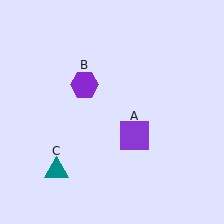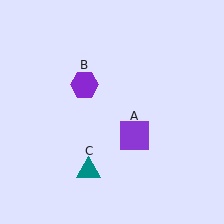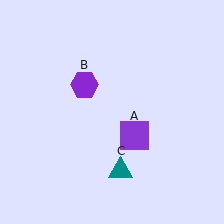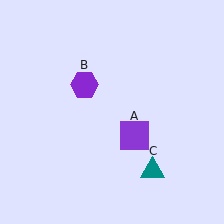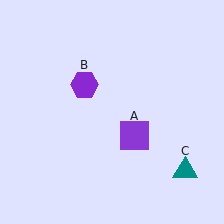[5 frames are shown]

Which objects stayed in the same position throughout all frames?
Purple square (object A) and purple hexagon (object B) remained stationary.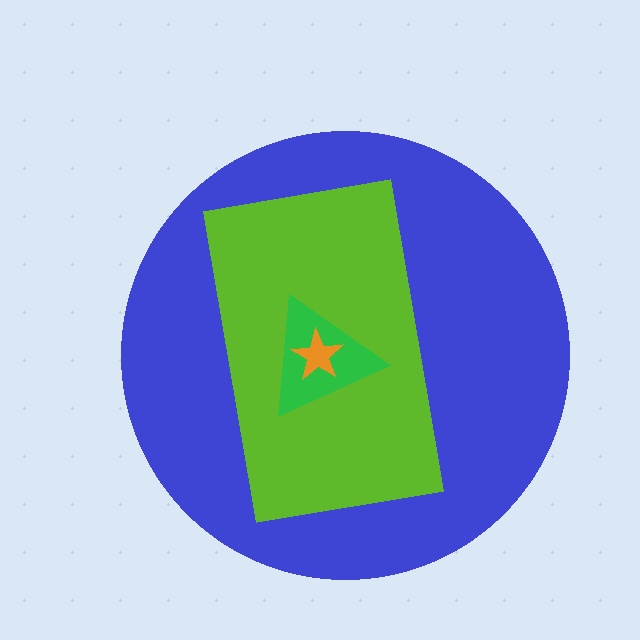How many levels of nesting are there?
4.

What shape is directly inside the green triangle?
The orange star.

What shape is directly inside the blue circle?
The lime rectangle.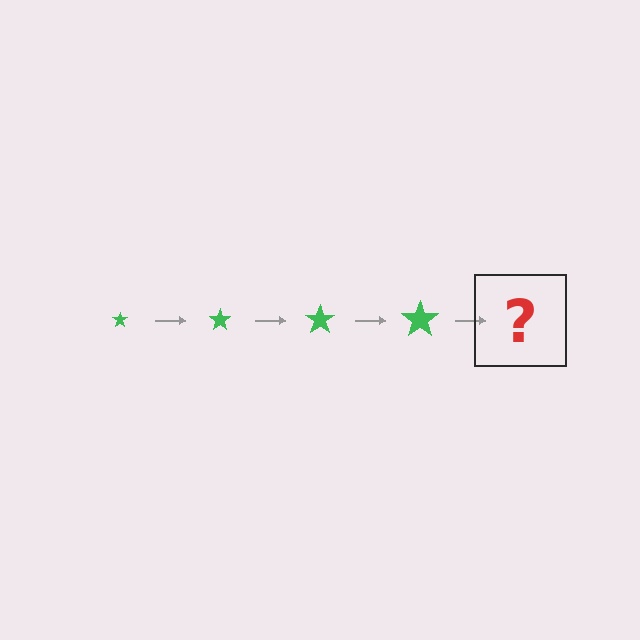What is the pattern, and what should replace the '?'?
The pattern is that the star gets progressively larger each step. The '?' should be a green star, larger than the previous one.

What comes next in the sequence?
The next element should be a green star, larger than the previous one.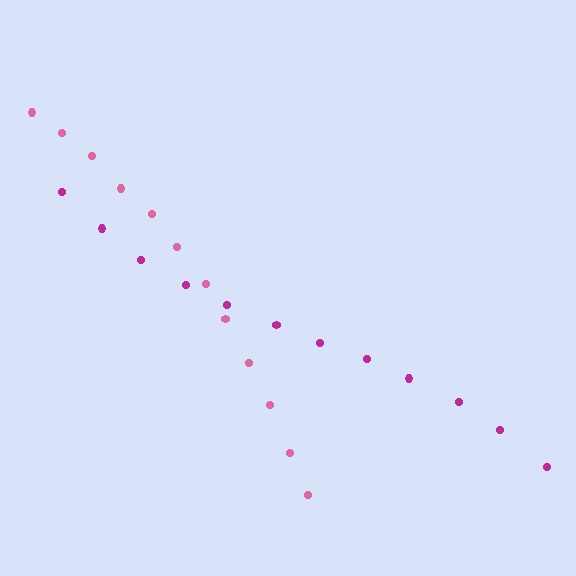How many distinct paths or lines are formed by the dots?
There are 2 distinct paths.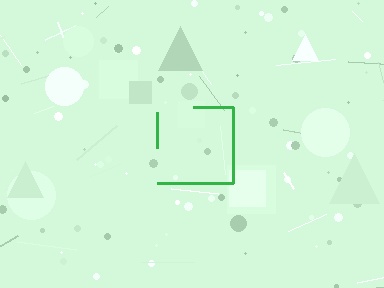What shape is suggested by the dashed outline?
The dashed outline suggests a square.